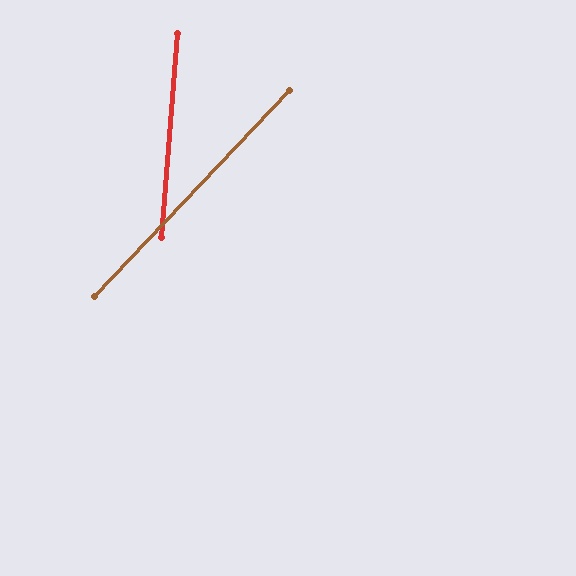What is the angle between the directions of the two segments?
Approximately 39 degrees.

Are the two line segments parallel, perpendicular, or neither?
Neither parallel nor perpendicular — they differ by about 39°.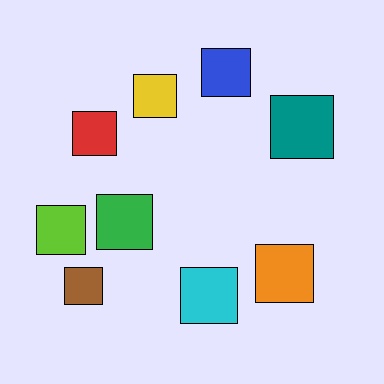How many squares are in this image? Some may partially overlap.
There are 9 squares.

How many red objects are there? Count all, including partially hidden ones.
There is 1 red object.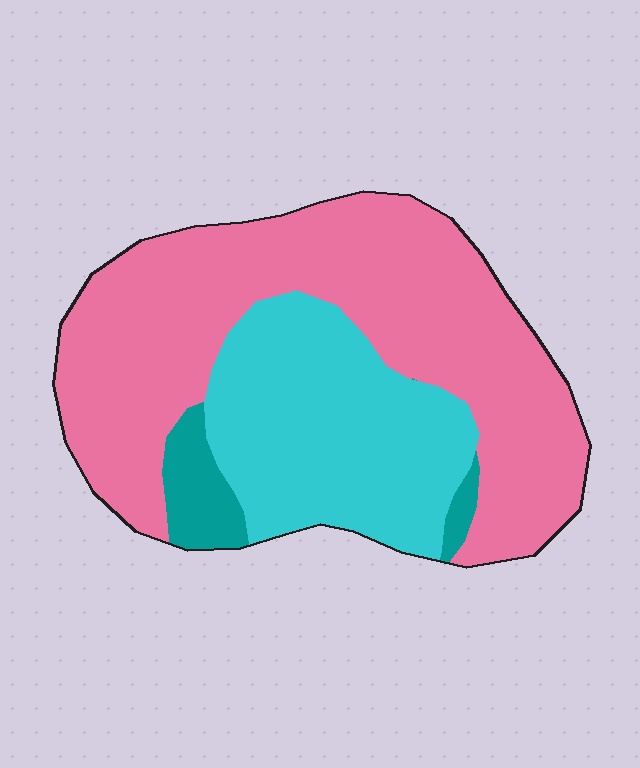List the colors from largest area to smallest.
From largest to smallest: pink, cyan, teal.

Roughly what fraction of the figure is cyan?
Cyan covers 33% of the figure.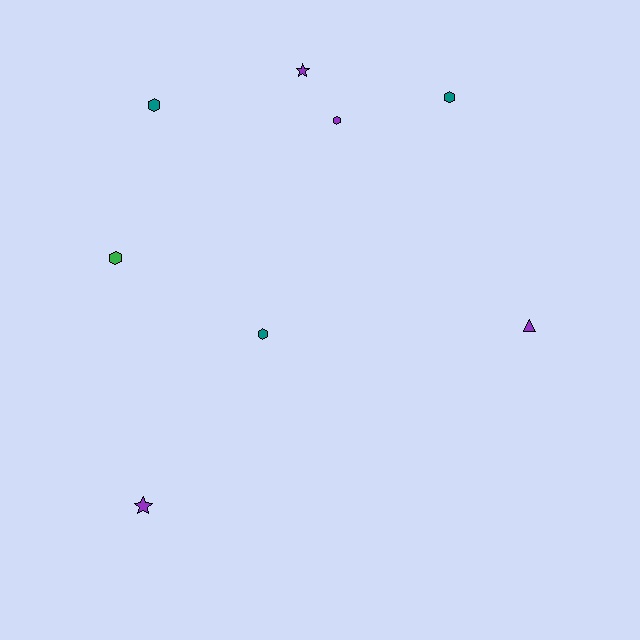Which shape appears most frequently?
Hexagon, with 5 objects.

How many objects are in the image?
There are 8 objects.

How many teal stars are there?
There are no teal stars.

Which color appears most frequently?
Purple, with 4 objects.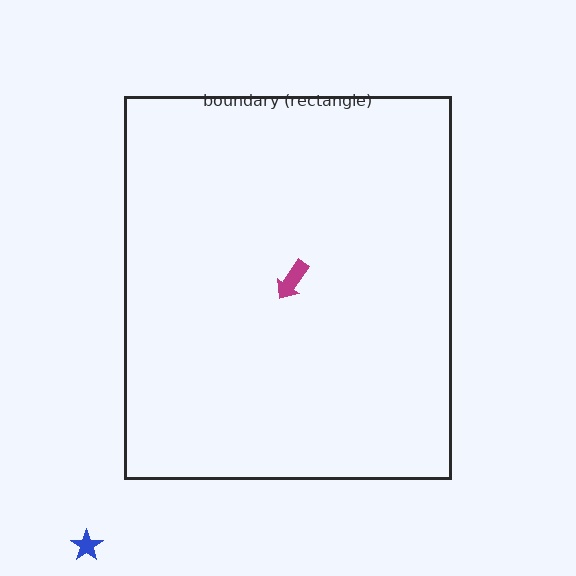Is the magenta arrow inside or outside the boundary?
Inside.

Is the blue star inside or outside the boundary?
Outside.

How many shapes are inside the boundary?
1 inside, 1 outside.